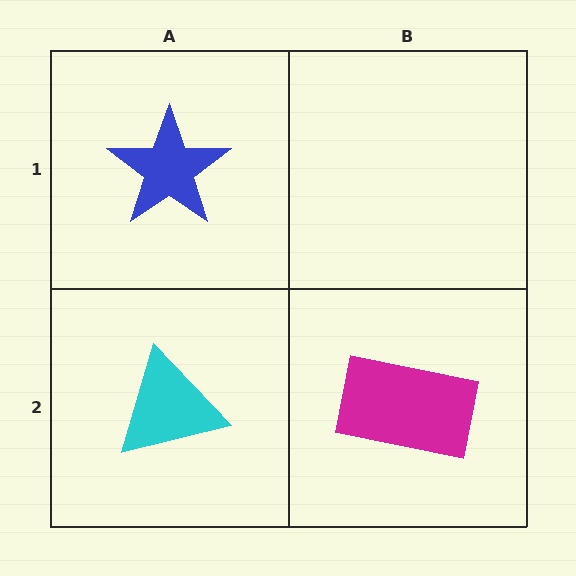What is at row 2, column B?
A magenta rectangle.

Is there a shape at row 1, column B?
No, that cell is empty.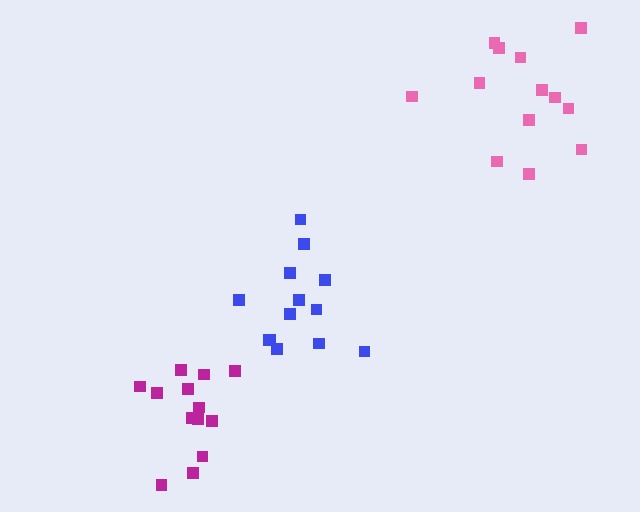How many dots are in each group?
Group 1: 13 dots, Group 2: 13 dots, Group 3: 13 dots (39 total).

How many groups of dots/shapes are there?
There are 3 groups.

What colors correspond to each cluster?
The clusters are colored: blue, pink, magenta.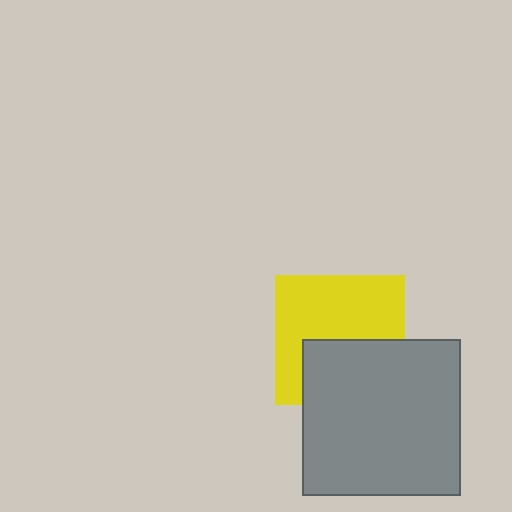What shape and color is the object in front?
The object in front is a gray rectangle.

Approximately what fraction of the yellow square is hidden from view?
Roughly 41% of the yellow square is hidden behind the gray rectangle.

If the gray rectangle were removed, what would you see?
You would see the complete yellow square.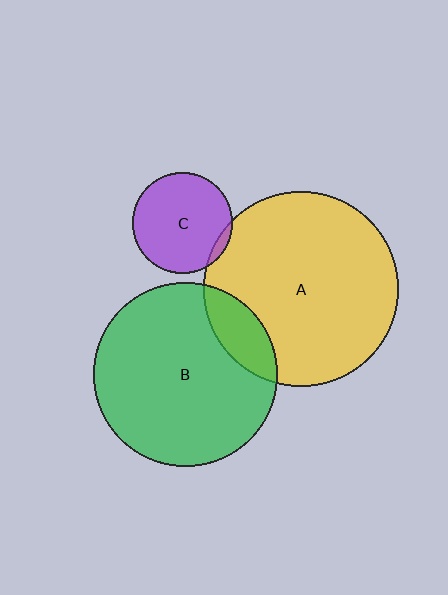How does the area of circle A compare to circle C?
Approximately 3.8 times.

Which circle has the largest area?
Circle A (yellow).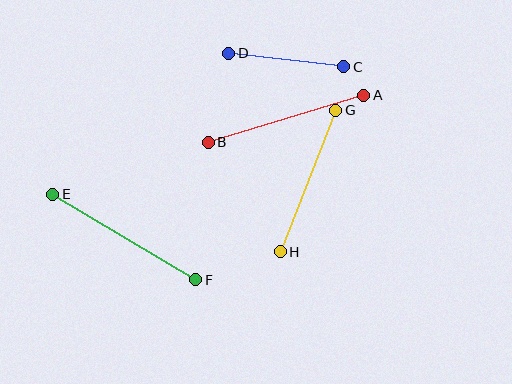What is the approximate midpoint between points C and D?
The midpoint is at approximately (286, 60) pixels.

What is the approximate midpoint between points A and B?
The midpoint is at approximately (286, 119) pixels.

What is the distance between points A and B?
The distance is approximately 162 pixels.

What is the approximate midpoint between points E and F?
The midpoint is at approximately (124, 237) pixels.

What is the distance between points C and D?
The distance is approximately 116 pixels.